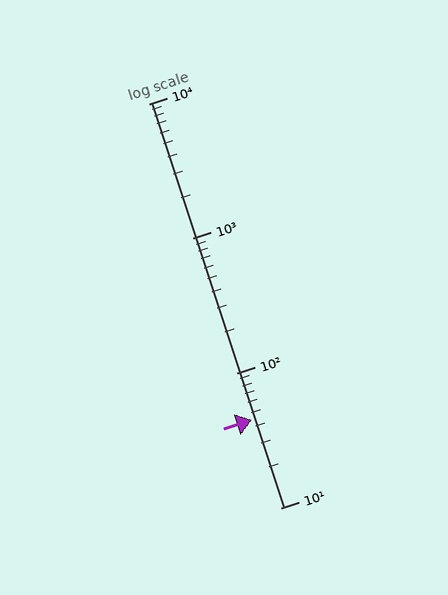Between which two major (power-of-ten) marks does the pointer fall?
The pointer is between 10 and 100.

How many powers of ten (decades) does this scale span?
The scale spans 3 decades, from 10 to 10000.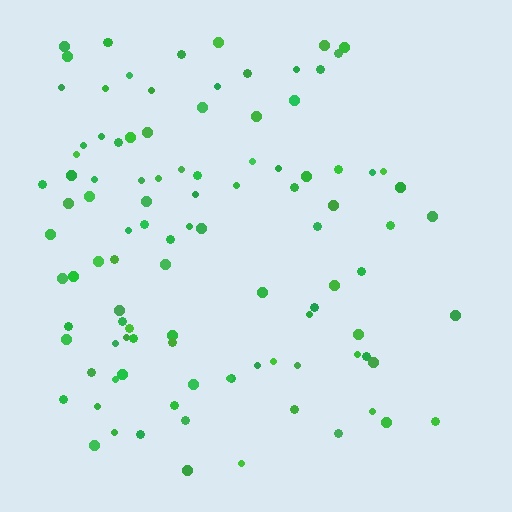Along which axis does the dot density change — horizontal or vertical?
Horizontal.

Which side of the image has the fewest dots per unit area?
The right.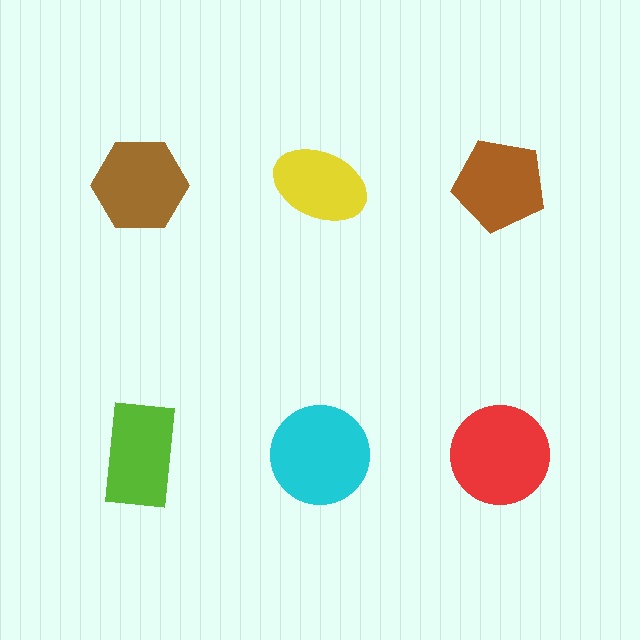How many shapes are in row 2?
3 shapes.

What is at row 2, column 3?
A red circle.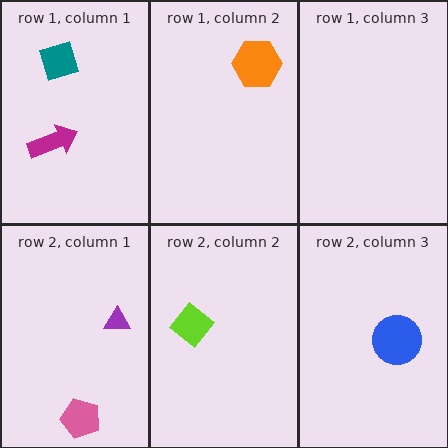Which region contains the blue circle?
The row 2, column 3 region.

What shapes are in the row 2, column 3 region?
The blue circle.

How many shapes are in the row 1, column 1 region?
2.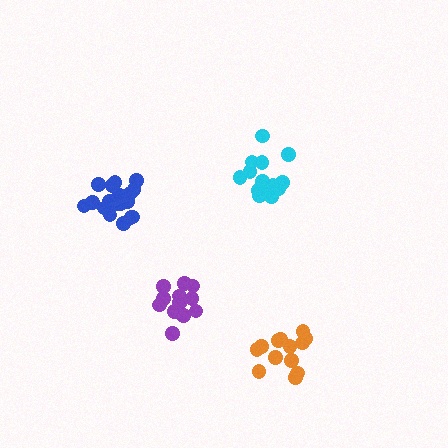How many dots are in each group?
Group 1: 13 dots, Group 2: 13 dots, Group 3: 16 dots, Group 4: 18 dots (60 total).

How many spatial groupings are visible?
There are 4 spatial groupings.